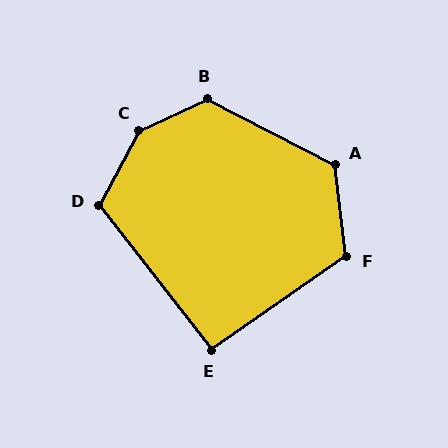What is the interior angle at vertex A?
Approximately 124 degrees (obtuse).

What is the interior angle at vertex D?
Approximately 114 degrees (obtuse).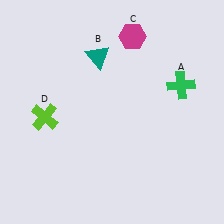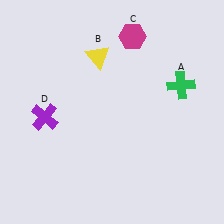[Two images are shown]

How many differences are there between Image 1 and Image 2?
There are 2 differences between the two images.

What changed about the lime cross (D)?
In Image 1, D is lime. In Image 2, it changed to purple.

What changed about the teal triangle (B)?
In Image 1, B is teal. In Image 2, it changed to yellow.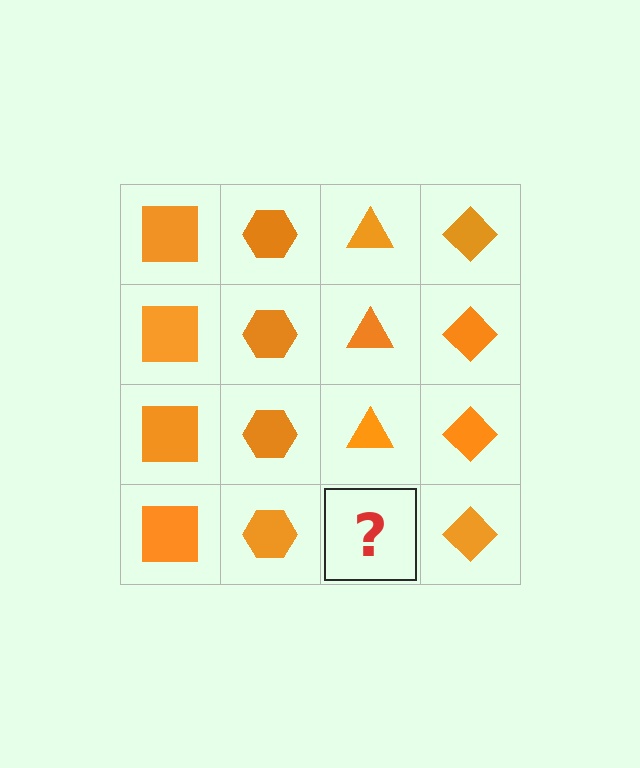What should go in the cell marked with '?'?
The missing cell should contain an orange triangle.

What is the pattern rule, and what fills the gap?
The rule is that each column has a consistent shape. The gap should be filled with an orange triangle.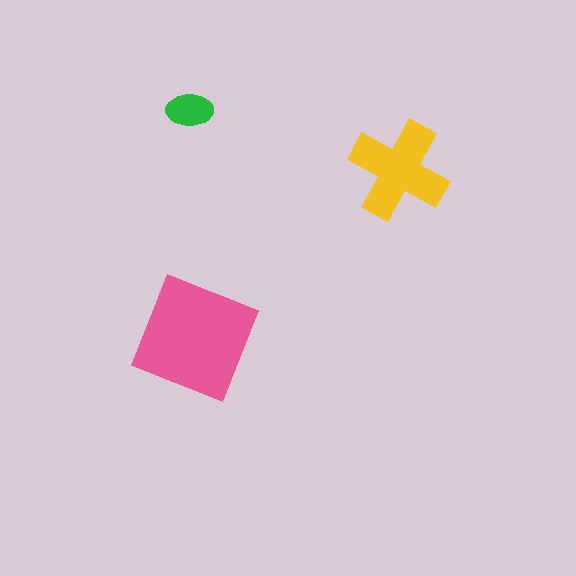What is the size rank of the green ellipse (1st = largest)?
3rd.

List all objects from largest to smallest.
The pink square, the yellow cross, the green ellipse.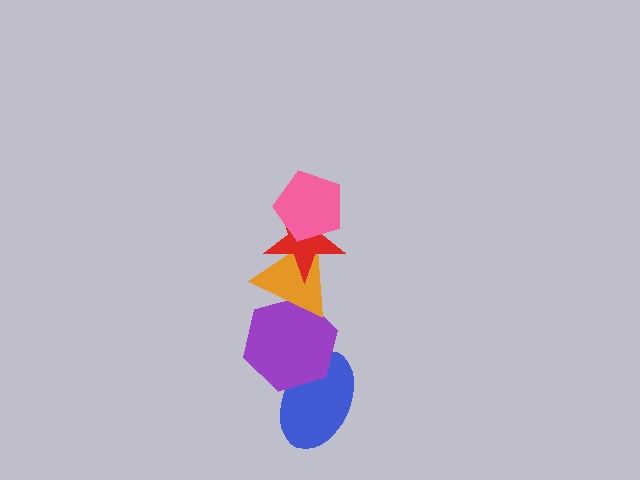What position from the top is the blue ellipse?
The blue ellipse is 5th from the top.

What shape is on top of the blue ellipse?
The purple hexagon is on top of the blue ellipse.